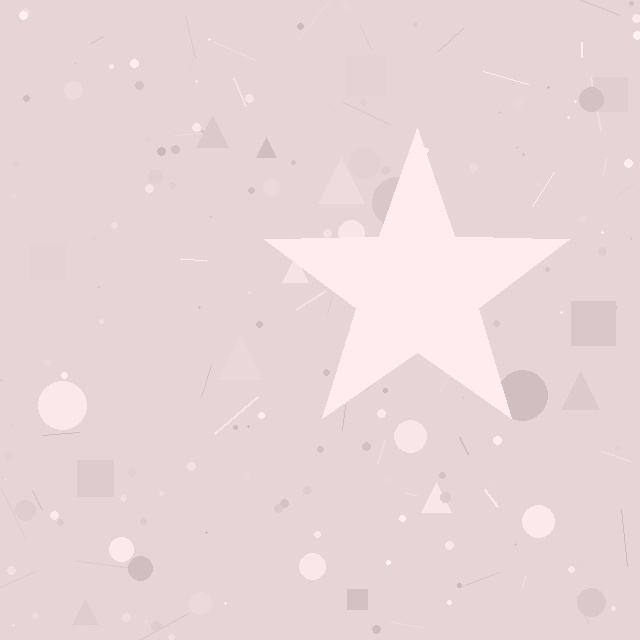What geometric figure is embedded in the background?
A star is embedded in the background.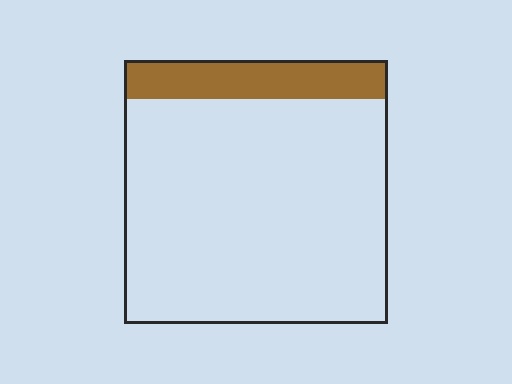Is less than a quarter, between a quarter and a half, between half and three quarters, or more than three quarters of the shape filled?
Less than a quarter.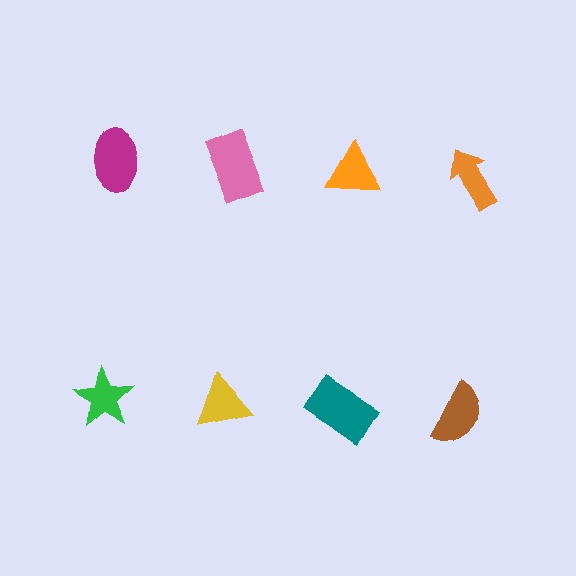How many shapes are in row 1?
4 shapes.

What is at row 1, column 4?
An orange arrow.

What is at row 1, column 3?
An orange triangle.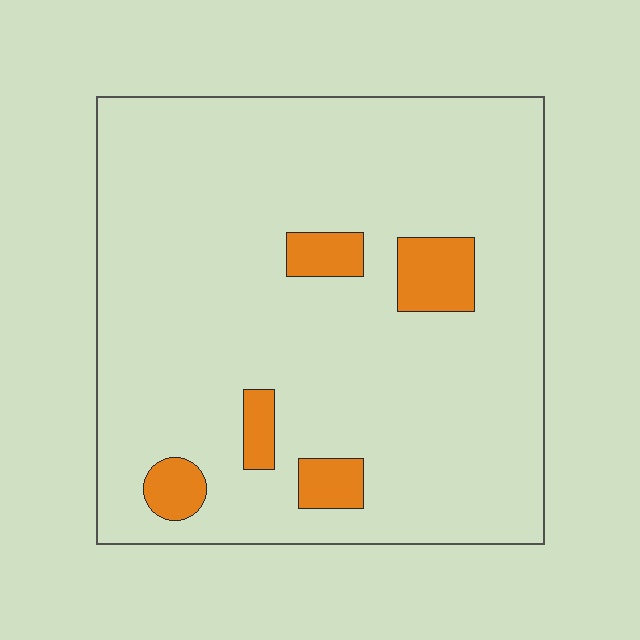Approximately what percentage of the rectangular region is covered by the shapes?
Approximately 10%.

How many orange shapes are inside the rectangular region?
5.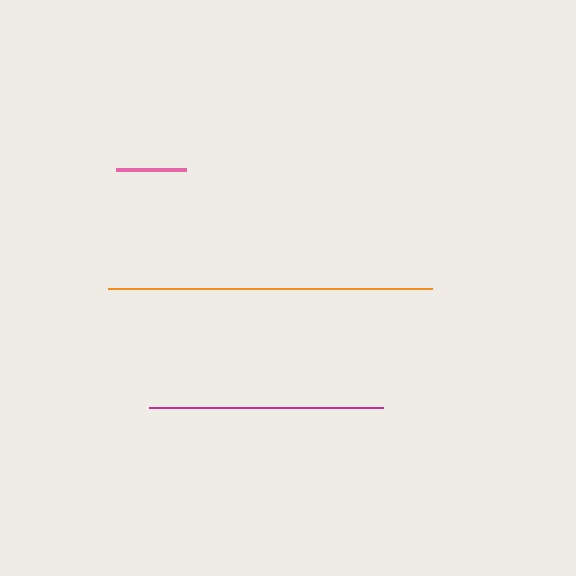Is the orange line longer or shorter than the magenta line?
The orange line is longer than the magenta line.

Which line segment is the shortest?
The pink line is the shortest at approximately 70 pixels.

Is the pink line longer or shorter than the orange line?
The orange line is longer than the pink line.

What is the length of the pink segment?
The pink segment is approximately 70 pixels long.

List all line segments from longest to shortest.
From longest to shortest: orange, magenta, pink.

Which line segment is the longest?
The orange line is the longest at approximately 324 pixels.